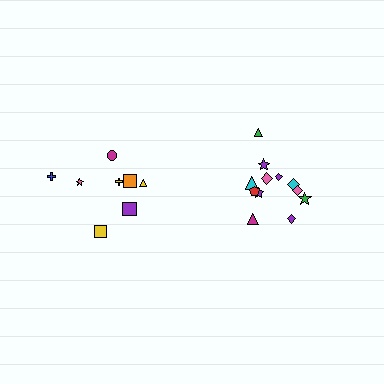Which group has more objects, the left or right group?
The right group.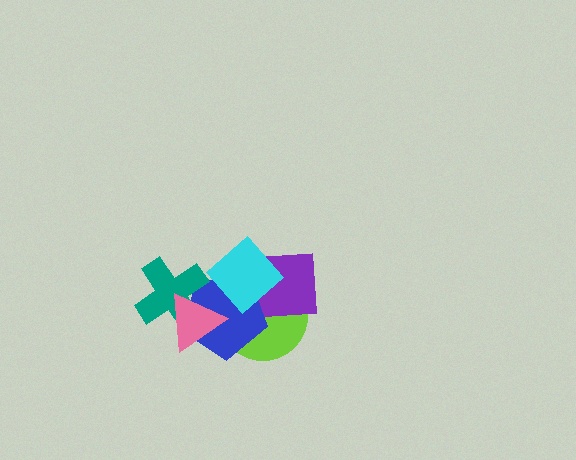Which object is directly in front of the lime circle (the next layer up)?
The purple square is directly in front of the lime circle.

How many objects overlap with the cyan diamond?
3 objects overlap with the cyan diamond.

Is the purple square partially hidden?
Yes, it is partially covered by another shape.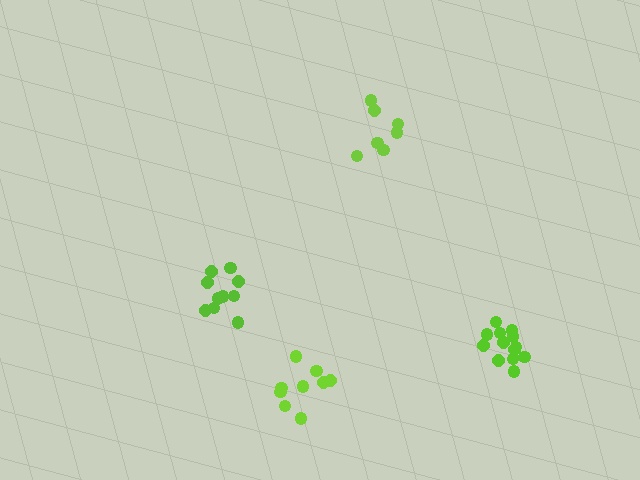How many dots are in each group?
Group 1: 9 dots, Group 2: 13 dots, Group 3: 7 dots, Group 4: 10 dots (39 total).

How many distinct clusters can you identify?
There are 4 distinct clusters.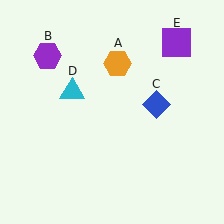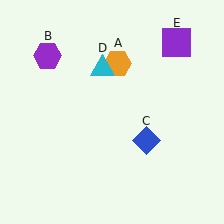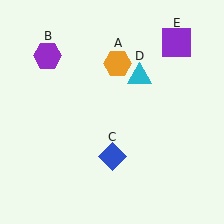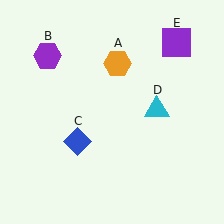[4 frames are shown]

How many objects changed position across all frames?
2 objects changed position: blue diamond (object C), cyan triangle (object D).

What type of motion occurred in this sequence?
The blue diamond (object C), cyan triangle (object D) rotated clockwise around the center of the scene.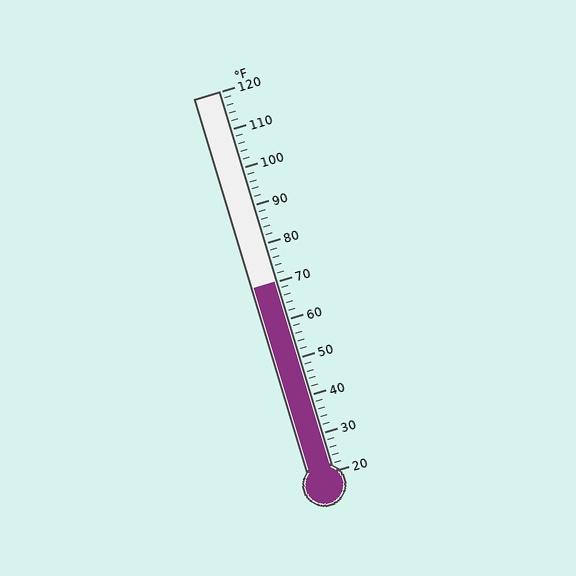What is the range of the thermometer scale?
The thermometer scale ranges from 20°F to 120°F.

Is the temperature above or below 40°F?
The temperature is above 40°F.